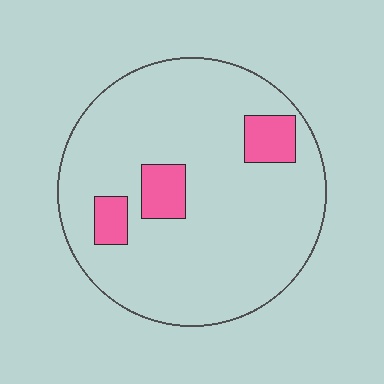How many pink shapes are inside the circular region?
3.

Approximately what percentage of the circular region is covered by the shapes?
Approximately 10%.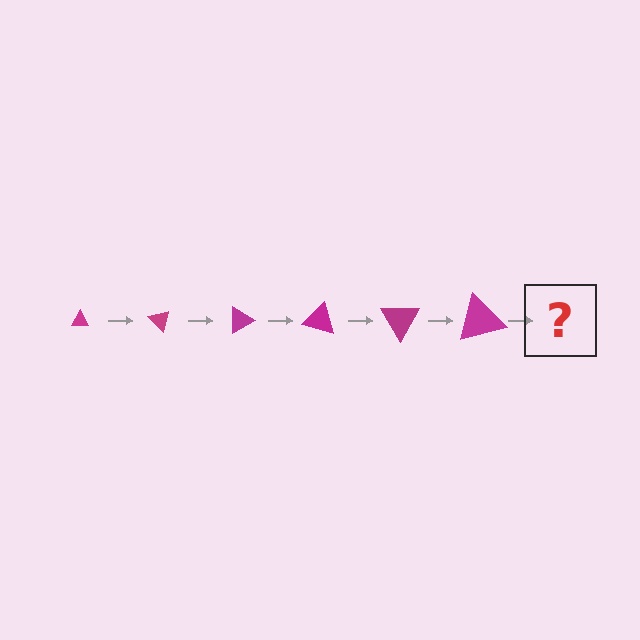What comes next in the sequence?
The next element should be a triangle, larger than the previous one and rotated 270 degrees from the start.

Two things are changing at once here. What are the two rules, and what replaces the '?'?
The two rules are that the triangle grows larger each step and it rotates 45 degrees each step. The '?' should be a triangle, larger than the previous one and rotated 270 degrees from the start.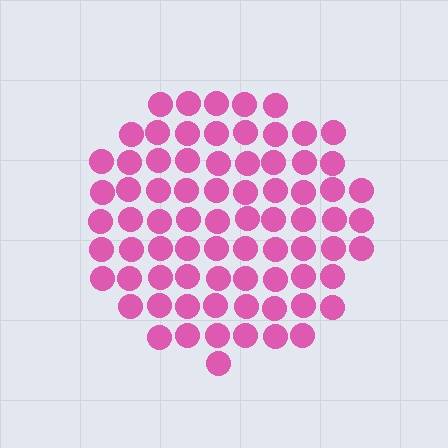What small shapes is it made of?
It is made of small circles.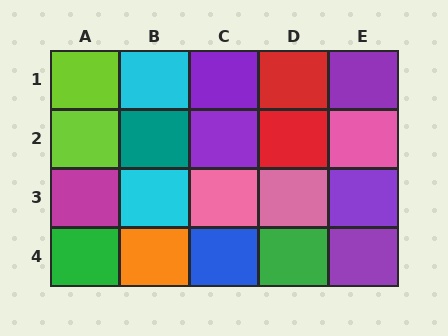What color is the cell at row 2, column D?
Red.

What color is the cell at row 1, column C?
Purple.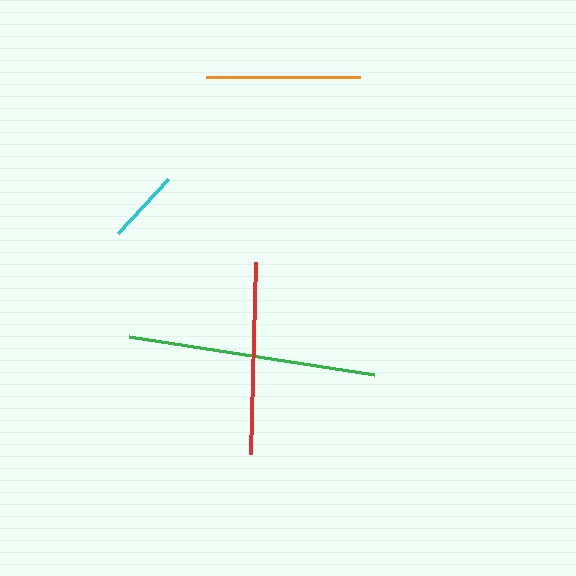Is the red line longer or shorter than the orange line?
The red line is longer than the orange line.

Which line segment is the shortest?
The cyan line is the shortest at approximately 73 pixels.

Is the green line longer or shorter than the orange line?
The green line is longer than the orange line.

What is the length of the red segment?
The red segment is approximately 191 pixels long.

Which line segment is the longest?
The green line is the longest at approximately 248 pixels.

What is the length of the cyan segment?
The cyan segment is approximately 73 pixels long.